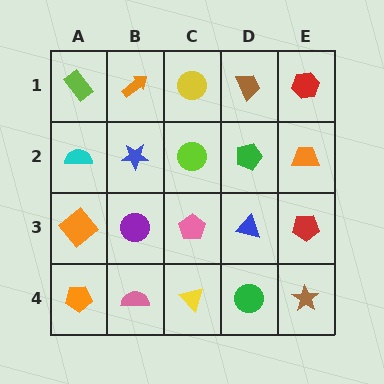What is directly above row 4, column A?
An orange diamond.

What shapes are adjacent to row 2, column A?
A lime rectangle (row 1, column A), an orange diamond (row 3, column A), a blue star (row 2, column B).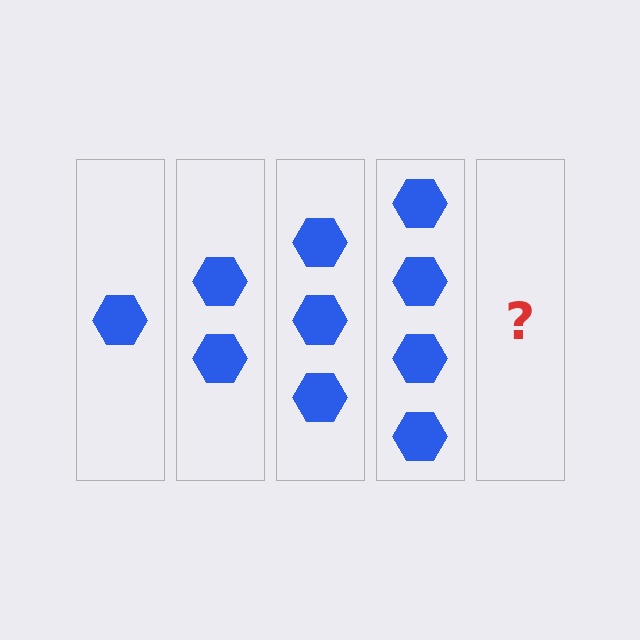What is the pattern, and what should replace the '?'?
The pattern is that each step adds one more hexagon. The '?' should be 5 hexagons.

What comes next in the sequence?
The next element should be 5 hexagons.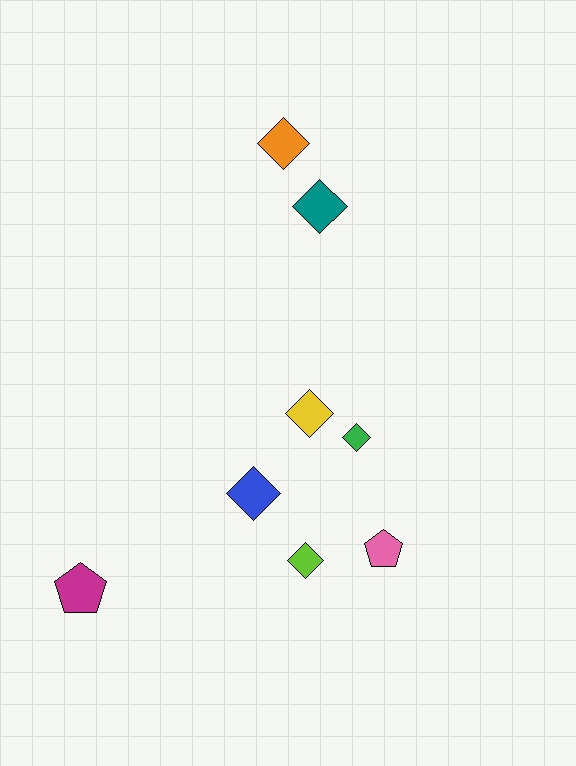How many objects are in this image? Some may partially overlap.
There are 8 objects.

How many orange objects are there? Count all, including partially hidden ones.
There is 1 orange object.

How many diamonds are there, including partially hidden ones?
There are 6 diamonds.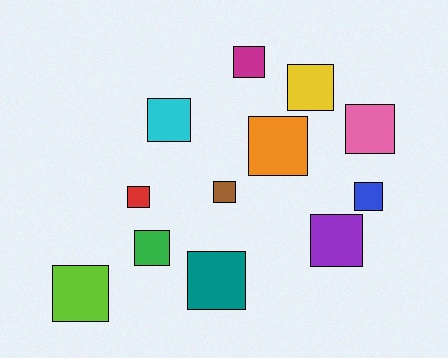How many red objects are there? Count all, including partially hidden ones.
There is 1 red object.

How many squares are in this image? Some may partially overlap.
There are 12 squares.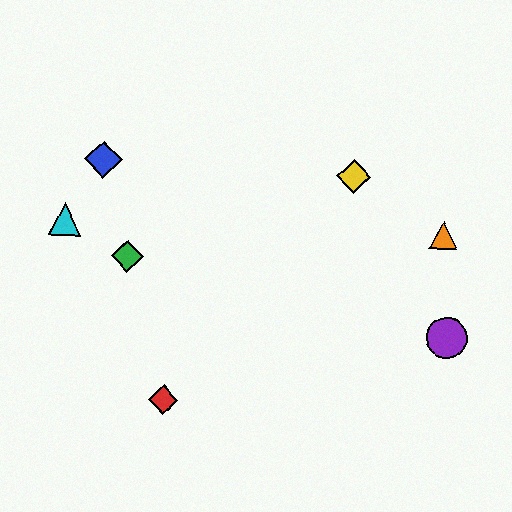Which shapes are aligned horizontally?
The orange triangle, the cyan triangle are aligned horizontally.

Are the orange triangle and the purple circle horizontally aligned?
No, the orange triangle is at y≈235 and the purple circle is at y≈338.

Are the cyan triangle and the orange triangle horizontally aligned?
Yes, both are at y≈219.